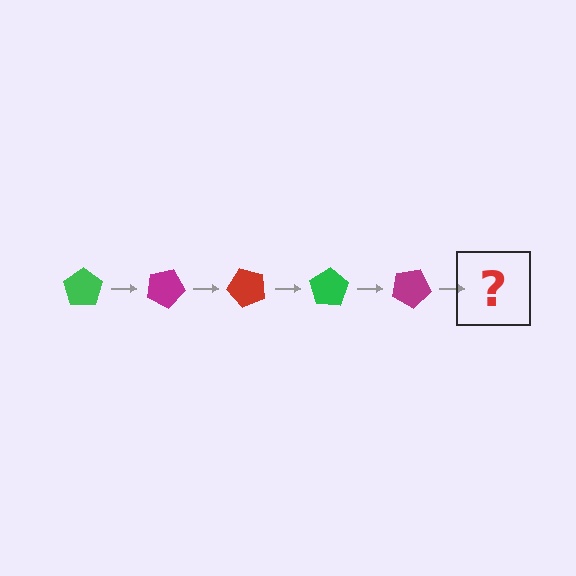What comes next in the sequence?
The next element should be a red pentagon, rotated 125 degrees from the start.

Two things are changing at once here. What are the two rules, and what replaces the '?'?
The two rules are that it rotates 25 degrees each step and the color cycles through green, magenta, and red. The '?' should be a red pentagon, rotated 125 degrees from the start.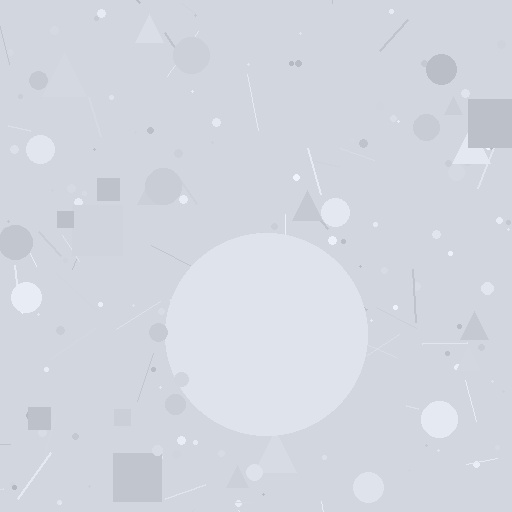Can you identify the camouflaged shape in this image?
The camouflaged shape is a circle.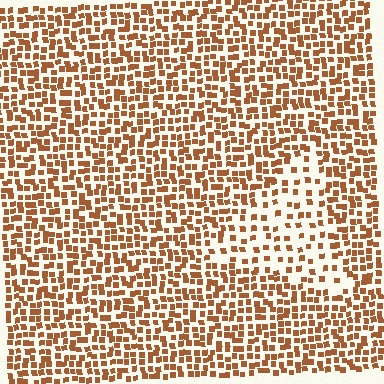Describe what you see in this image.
The image contains small brown elements arranged at two different densities. A triangle-shaped region is visible where the elements are less densely packed than the surrounding area.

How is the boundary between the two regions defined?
The boundary is defined by a change in element density (approximately 2.1x ratio). All elements are the same color, size, and shape.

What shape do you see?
I see a triangle.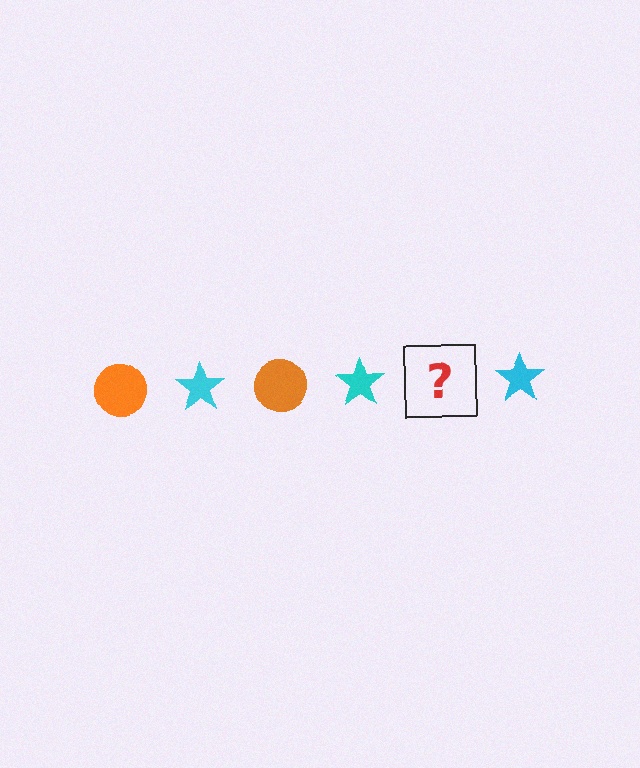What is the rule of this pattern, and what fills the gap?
The rule is that the pattern alternates between orange circle and cyan star. The gap should be filled with an orange circle.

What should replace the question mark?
The question mark should be replaced with an orange circle.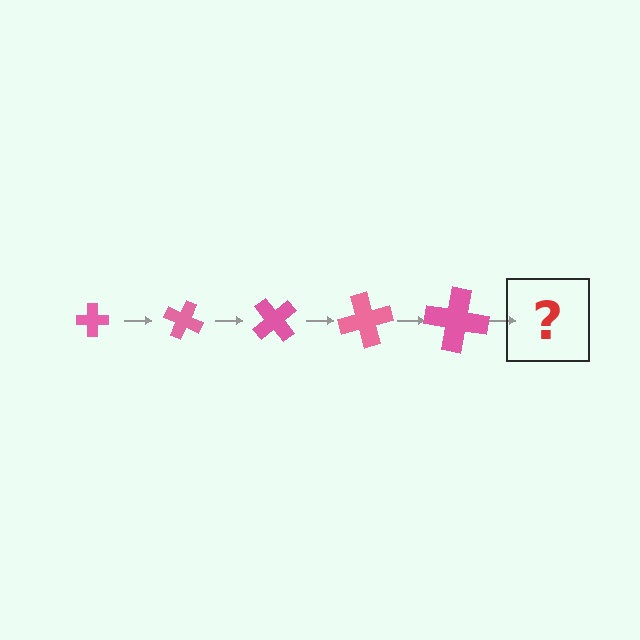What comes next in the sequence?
The next element should be a cross, larger than the previous one and rotated 125 degrees from the start.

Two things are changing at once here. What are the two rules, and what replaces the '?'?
The two rules are that the cross grows larger each step and it rotates 25 degrees each step. The '?' should be a cross, larger than the previous one and rotated 125 degrees from the start.